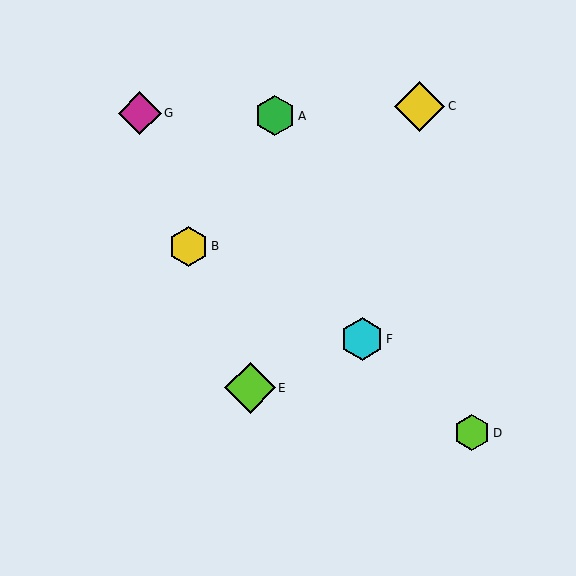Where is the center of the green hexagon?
The center of the green hexagon is at (275, 116).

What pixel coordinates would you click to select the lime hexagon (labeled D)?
Click at (472, 433) to select the lime hexagon D.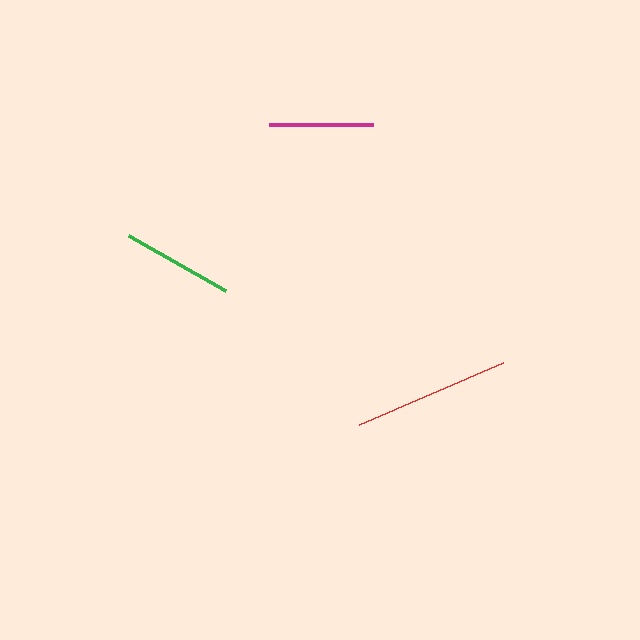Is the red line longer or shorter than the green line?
The red line is longer than the green line.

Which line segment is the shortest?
The magenta line is the shortest at approximately 103 pixels.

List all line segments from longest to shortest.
From longest to shortest: red, green, magenta.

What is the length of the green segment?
The green segment is approximately 111 pixels long.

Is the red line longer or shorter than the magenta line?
The red line is longer than the magenta line.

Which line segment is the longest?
The red line is the longest at approximately 157 pixels.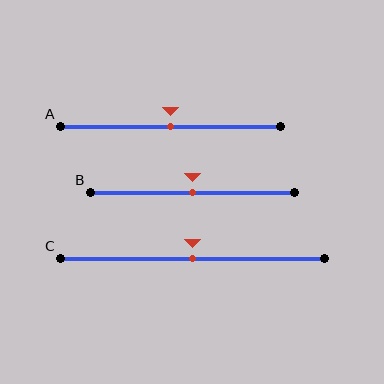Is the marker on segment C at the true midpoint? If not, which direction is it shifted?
Yes, the marker on segment C is at the true midpoint.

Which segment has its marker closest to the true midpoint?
Segment A has its marker closest to the true midpoint.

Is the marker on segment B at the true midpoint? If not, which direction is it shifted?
Yes, the marker on segment B is at the true midpoint.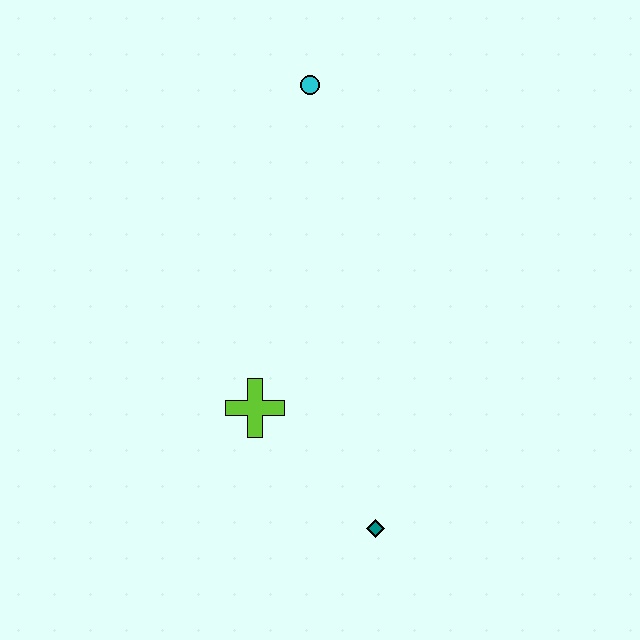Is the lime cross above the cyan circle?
No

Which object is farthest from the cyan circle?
The teal diamond is farthest from the cyan circle.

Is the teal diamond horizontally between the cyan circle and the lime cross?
No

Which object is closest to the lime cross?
The teal diamond is closest to the lime cross.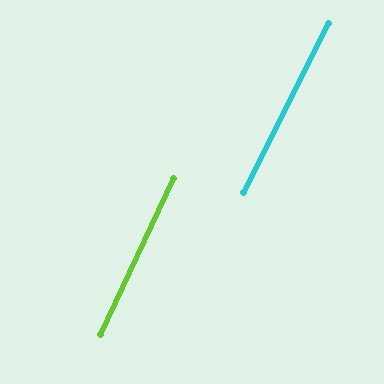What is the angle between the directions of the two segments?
Approximately 1 degree.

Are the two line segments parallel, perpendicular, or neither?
Parallel — their directions differ by only 1.5°.